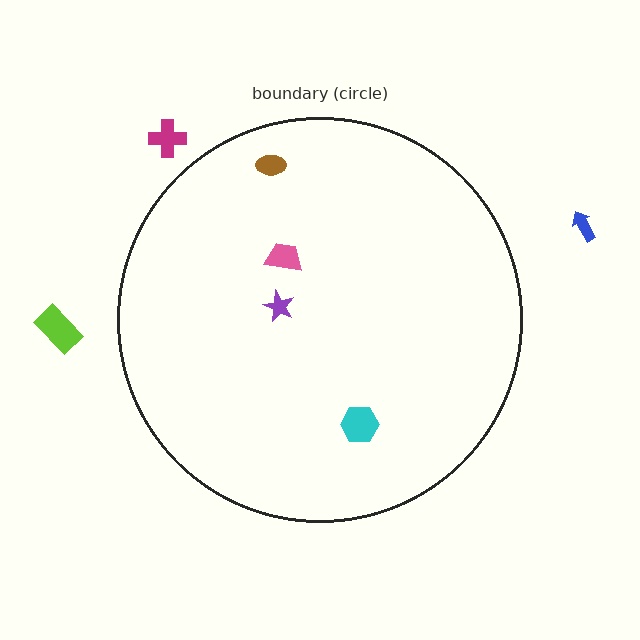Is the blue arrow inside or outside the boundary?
Outside.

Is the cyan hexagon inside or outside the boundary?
Inside.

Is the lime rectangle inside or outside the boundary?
Outside.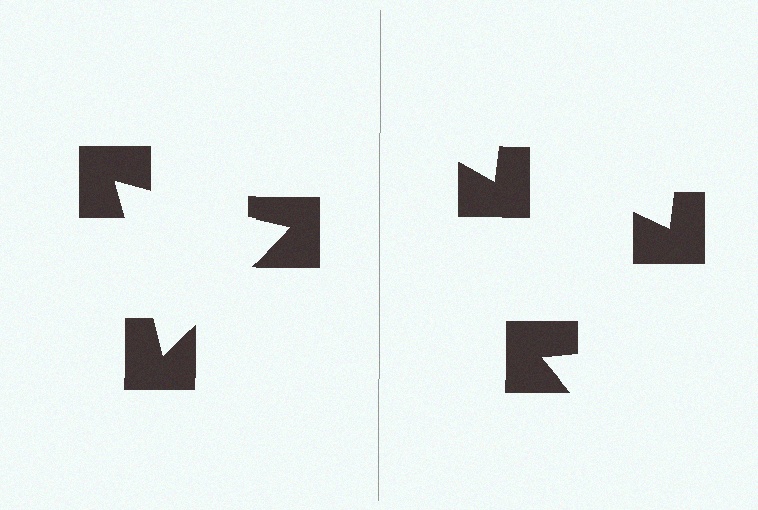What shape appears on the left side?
An illusory triangle.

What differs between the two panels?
The notched squares are positioned identically on both sides; only the wedge orientations differ. On the left they align to a triangle; on the right they are misaligned.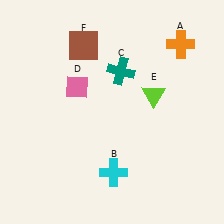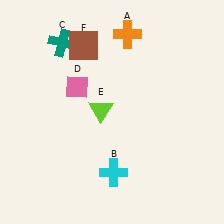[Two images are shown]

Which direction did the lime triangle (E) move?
The lime triangle (E) moved left.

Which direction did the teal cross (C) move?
The teal cross (C) moved left.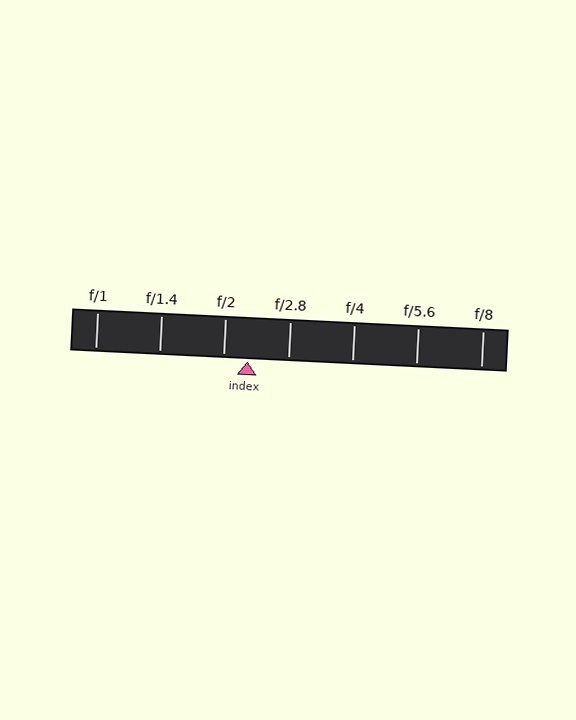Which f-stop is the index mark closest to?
The index mark is closest to f/2.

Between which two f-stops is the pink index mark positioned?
The index mark is between f/2 and f/2.8.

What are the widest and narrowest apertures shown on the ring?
The widest aperture shown is f/1 and the narrowest is f/8.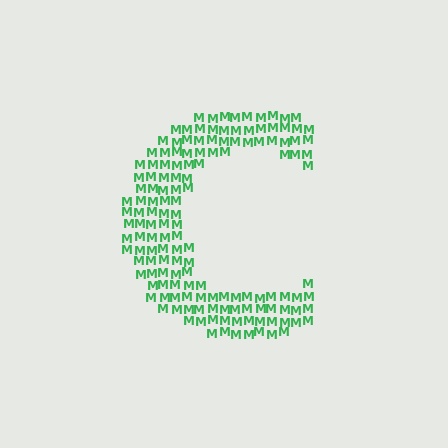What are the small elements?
The small elements are letter M's.